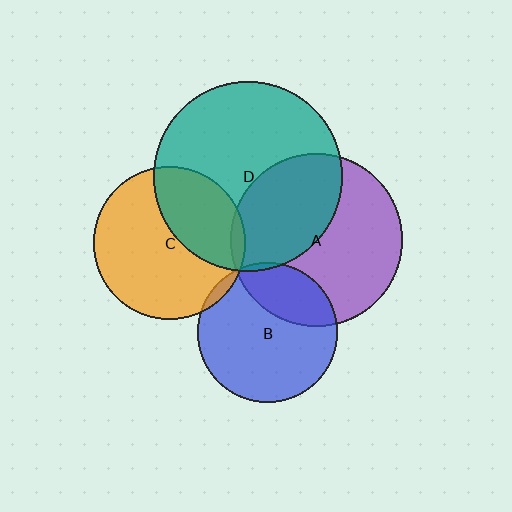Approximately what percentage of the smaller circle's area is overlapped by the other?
Approximately 5%.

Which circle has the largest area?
Circle D (teal).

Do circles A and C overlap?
Yes.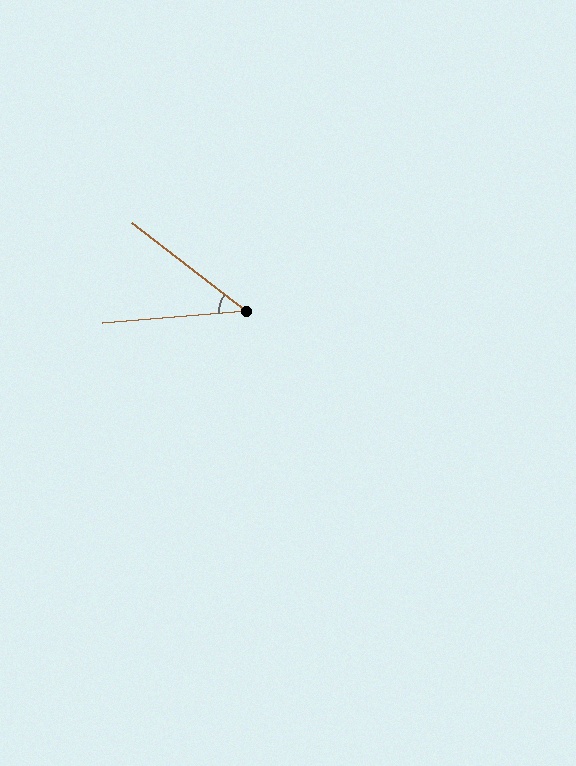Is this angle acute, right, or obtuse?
It is acute.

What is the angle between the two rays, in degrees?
Approximately 42 degrees.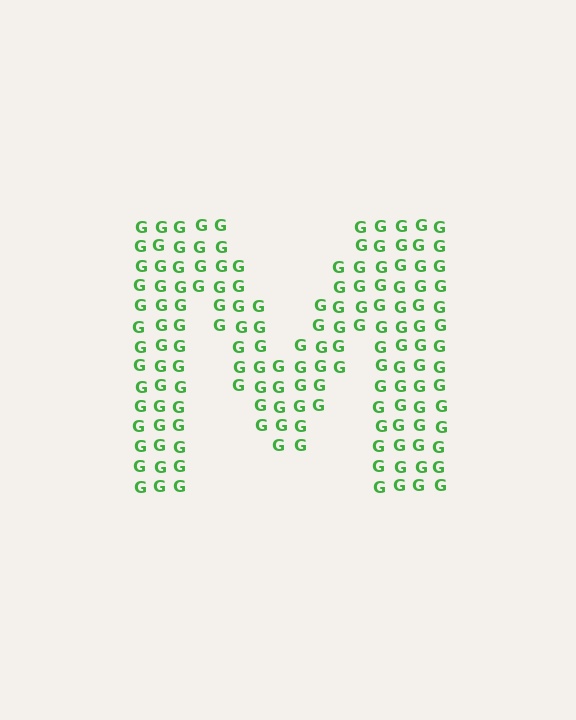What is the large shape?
The large shape is the letter M.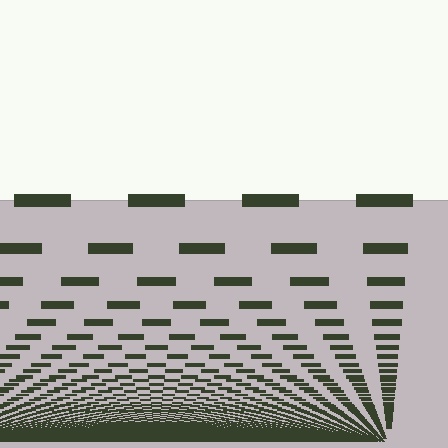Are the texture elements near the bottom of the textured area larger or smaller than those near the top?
Smaller. The gradient is inverted — elements near the bottom are smaller and denser.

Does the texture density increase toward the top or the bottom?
Density increases toward the bottom.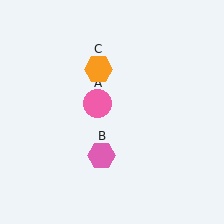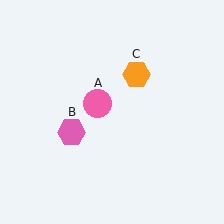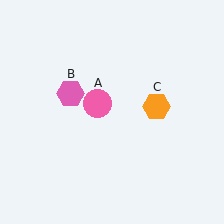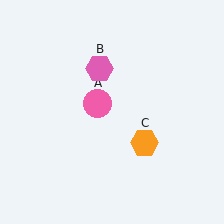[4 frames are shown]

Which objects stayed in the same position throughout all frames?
Pink circle (object A) remained stationary.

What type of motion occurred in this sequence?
The pink hexagon (object B), orange hexagon (object C) rotated clockwise around the center of the scene.